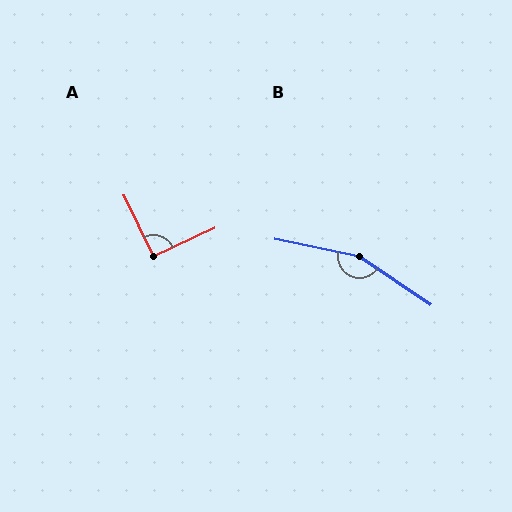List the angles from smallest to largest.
A (91°), B (157°).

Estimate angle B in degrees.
Approximately 157 degrees.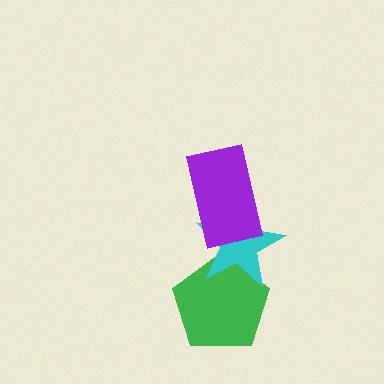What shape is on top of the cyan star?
The purple rectangle is on top of the cyan star.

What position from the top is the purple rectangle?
The purple rectangle is 1st from the top.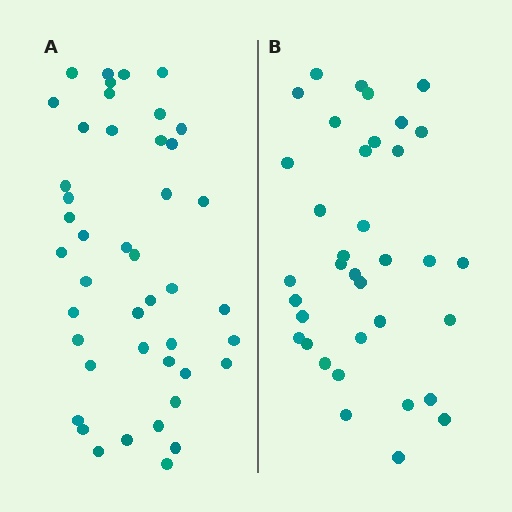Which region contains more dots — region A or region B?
Region A (the left region) has more dots.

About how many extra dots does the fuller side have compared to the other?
Region A has roughly 8 or so more dots than region B.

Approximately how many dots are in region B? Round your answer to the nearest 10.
About 40 dots. (The exact count is 36, which rounds to 40.)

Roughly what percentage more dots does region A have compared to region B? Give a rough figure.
About 20% more.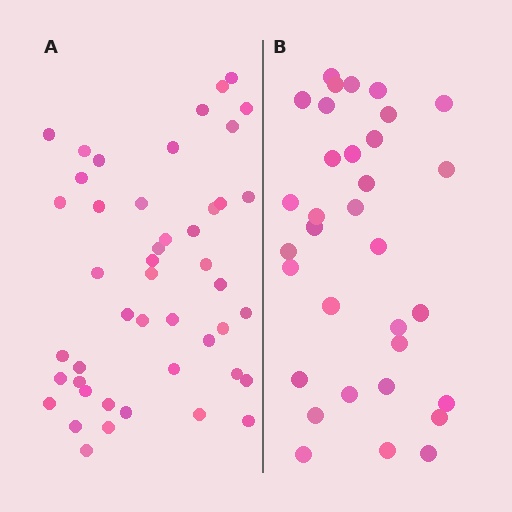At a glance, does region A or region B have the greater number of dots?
Region A (the left region) has more dots.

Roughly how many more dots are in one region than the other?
Region A has approximately 15 more dots than region B.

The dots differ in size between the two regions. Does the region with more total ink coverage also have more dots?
No. Region B has more total ink coverage because its dots are larger, but region A actually contains more individual dots. Total area can be misleading — the number of items is what matters here.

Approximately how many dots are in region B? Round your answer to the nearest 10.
About 30 dots. (The exact count is 33, which rounds to 30.)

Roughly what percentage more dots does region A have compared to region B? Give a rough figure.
About 40% more.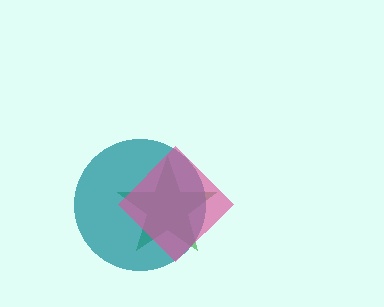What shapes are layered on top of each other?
The layered shapes are: a green star, a teal circle, a pink diamond.